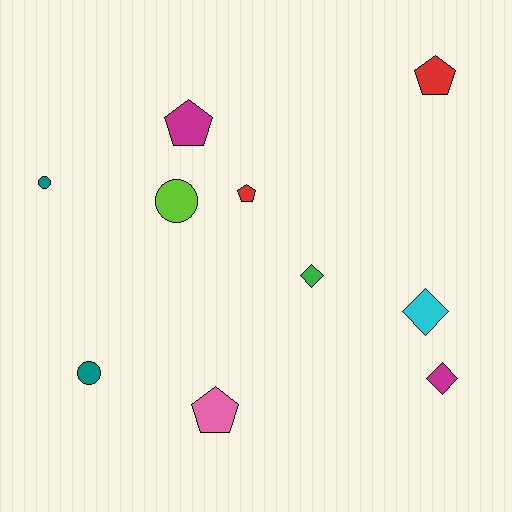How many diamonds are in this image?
There are 3 diamonds.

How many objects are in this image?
There are 10 objects.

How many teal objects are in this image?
There are 2 teal objects.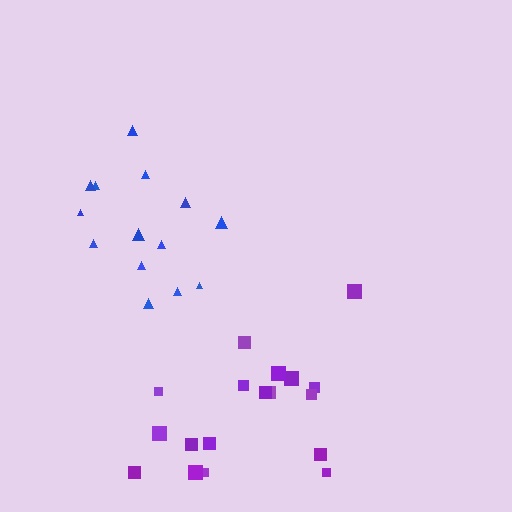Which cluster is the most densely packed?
Purple.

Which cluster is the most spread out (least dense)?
Blue.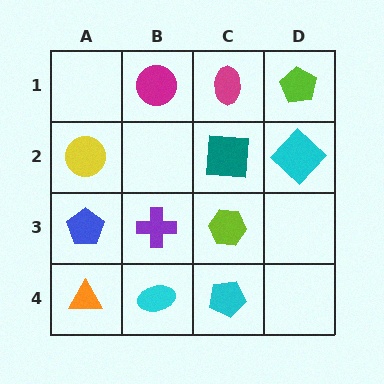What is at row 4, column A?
An orange triangle.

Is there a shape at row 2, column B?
No, that cell is empty.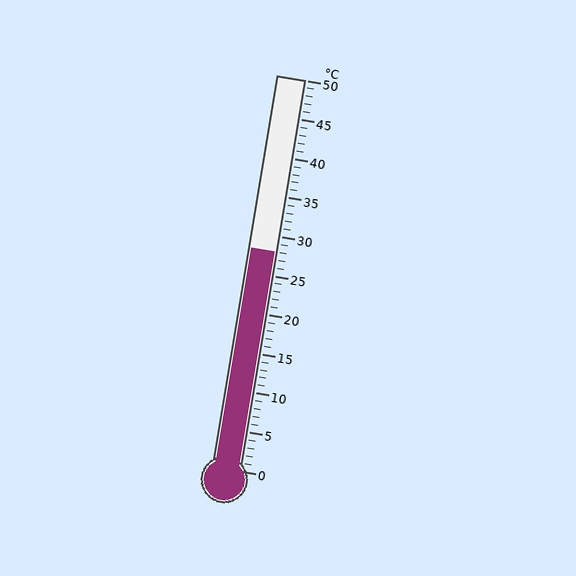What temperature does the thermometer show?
The thermometer shows approximately 28°C.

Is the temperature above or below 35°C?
The temperature is below 35°C.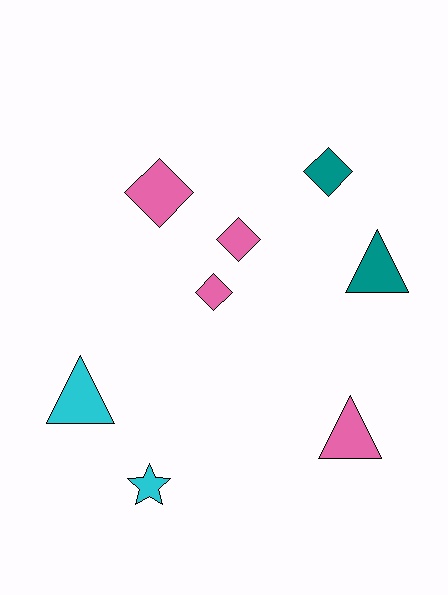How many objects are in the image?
There are 8 objects.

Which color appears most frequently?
Pink, with 4 objects.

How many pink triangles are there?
There is 1 pink triangle.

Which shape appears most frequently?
Diamond, with 4 objects.